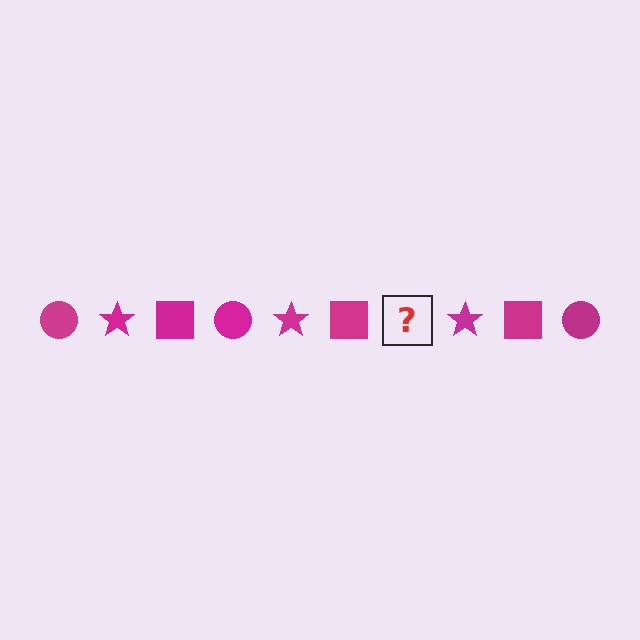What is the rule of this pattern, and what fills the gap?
The rule is that the pattern cycles through circle, star, square shapes in magenta. The gap should be filled with a magenta circle.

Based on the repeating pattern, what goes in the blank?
The blank should be a magenta circle.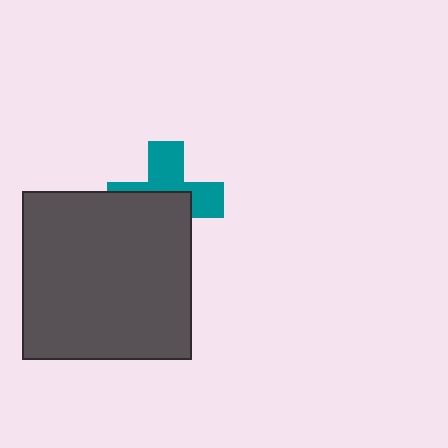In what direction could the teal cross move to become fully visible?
The teal cross could move up. That would shift it out from behind the dark gray square entirely.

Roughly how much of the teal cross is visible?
About half of it is visible (roughly 48%).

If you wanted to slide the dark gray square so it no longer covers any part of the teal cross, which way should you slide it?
Slide it down — that is the most direct way to separate the two shapes.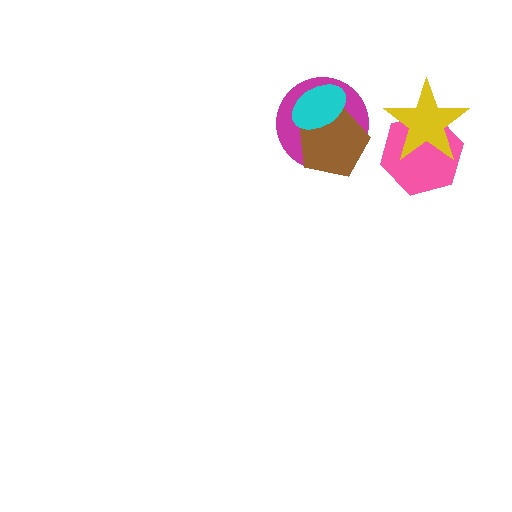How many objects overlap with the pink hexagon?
1 object overlaps with the pink hexagon.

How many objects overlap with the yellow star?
1 object overlaps with the yellow star.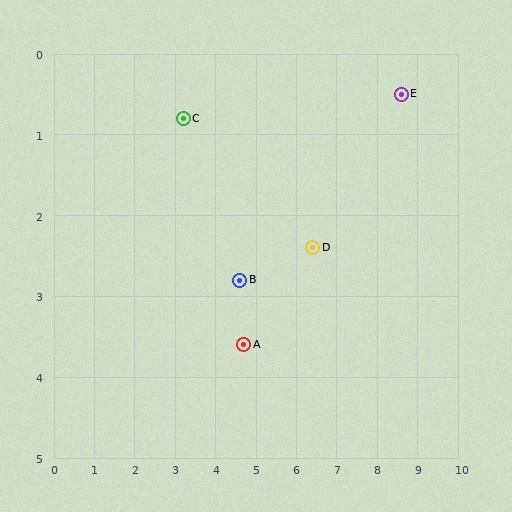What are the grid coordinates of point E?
Point E is at approximately (8.6, 0.5).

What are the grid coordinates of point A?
Point A is at approximately (4.7, 3.6).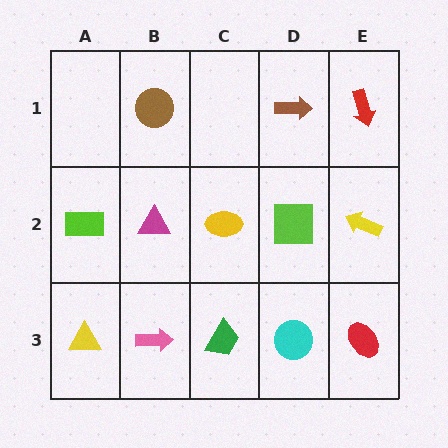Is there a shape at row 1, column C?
No, that cell is empty.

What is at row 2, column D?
A lime square.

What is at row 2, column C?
A yellow ellipse.